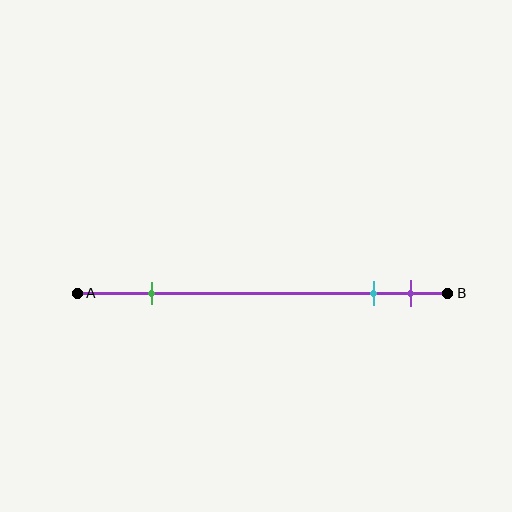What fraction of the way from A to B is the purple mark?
The purple mark is approximately 90% (0.9) of the way from A to B.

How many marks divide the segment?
There are 3 marks dividing the segment.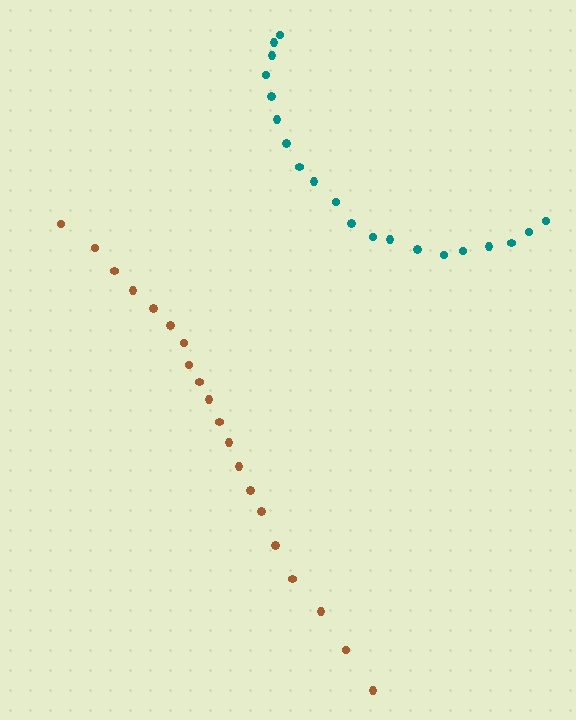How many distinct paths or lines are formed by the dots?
There are 2 distinct paths.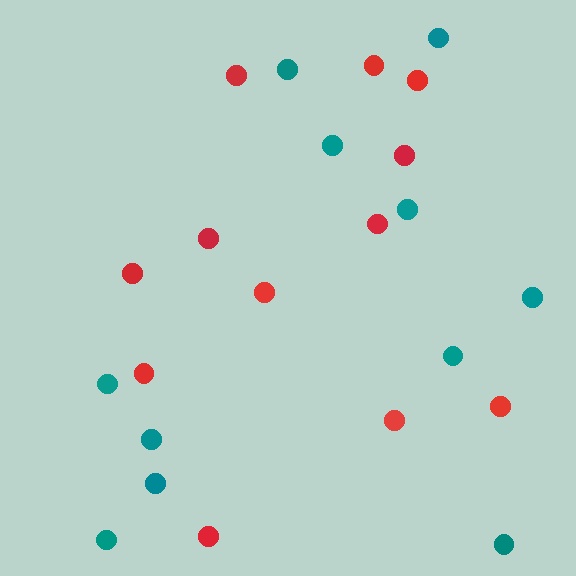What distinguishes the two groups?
There are 2 groups: one group of red circles (12) and one group of teal circles (11).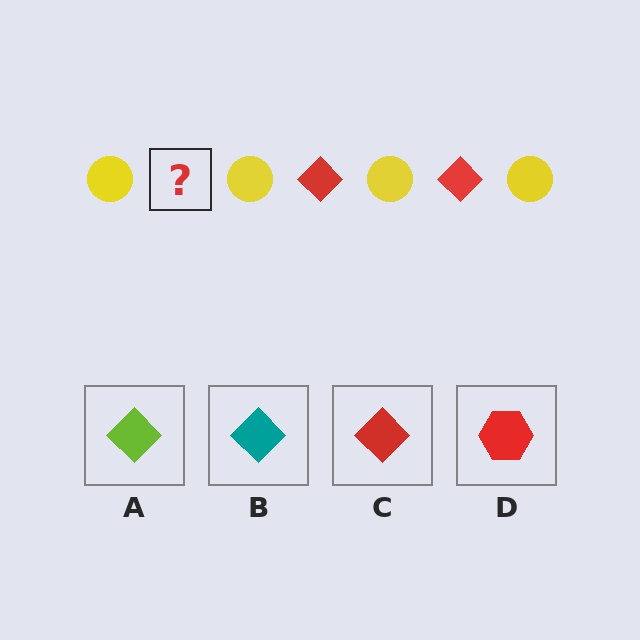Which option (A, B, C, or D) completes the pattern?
C.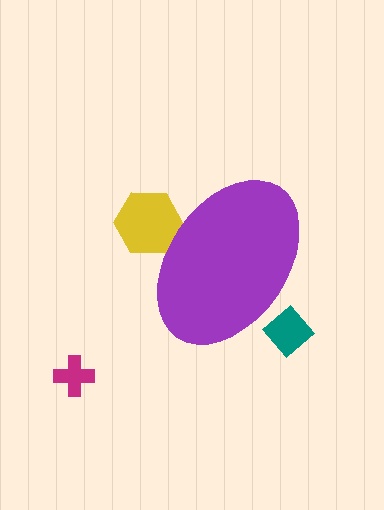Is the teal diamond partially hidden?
Yes, the teal diamond is partially hidden behind the purple ellipse.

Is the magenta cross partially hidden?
No, the magenta cross is fully visible.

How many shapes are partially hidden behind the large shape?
2 shapes are partially hidden.